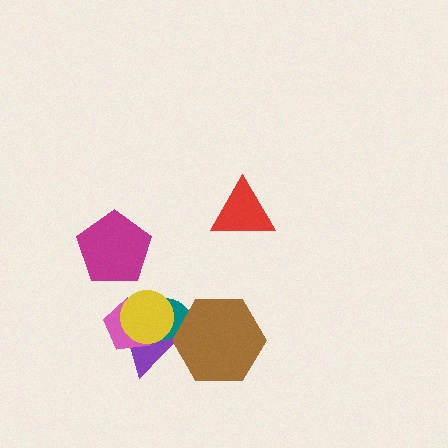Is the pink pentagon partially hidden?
Yes, it is partially covered by another shape.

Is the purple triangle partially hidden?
Yes, it is partially covered by another shape.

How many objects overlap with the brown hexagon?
2 objects overlap with the brown hexagon.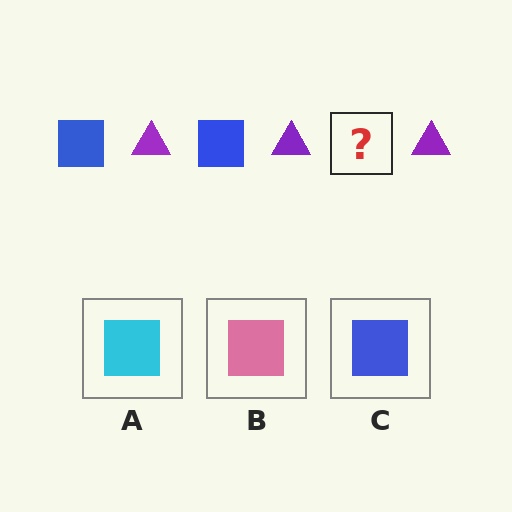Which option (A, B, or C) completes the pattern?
C.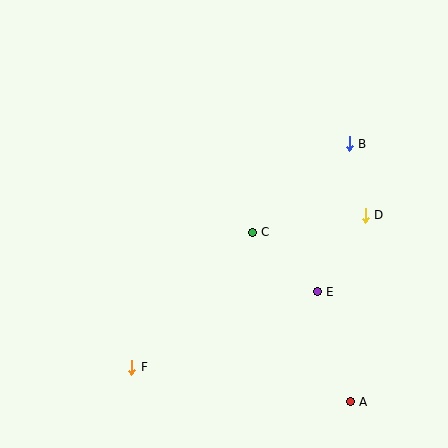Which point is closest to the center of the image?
Point C at (252, 232) is closest to the center.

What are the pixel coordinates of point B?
Point B is at (349, 144).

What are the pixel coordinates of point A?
Point A is at (350, 402).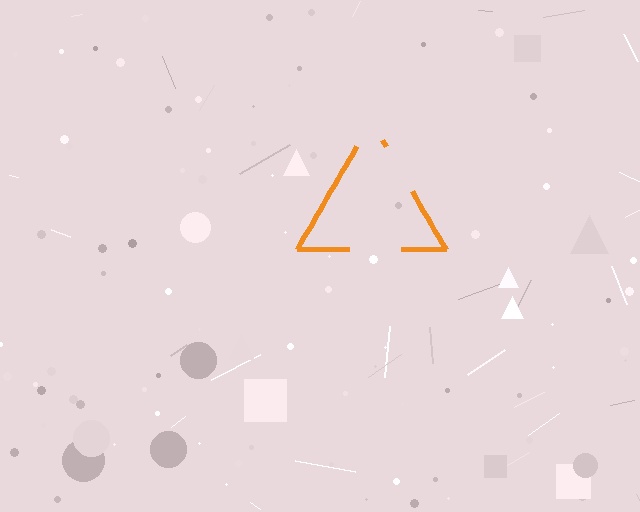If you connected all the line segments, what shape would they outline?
They would outline a triangle.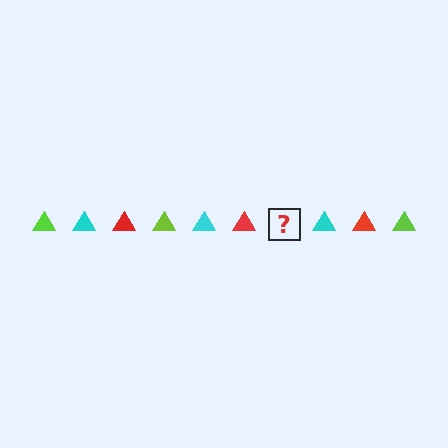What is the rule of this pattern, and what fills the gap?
The rule is that the pattern cycles through lime, cyan, red triangles. The gap should be filled with a lime triangle.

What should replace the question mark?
The question mark should be replaced with a lime triangle.